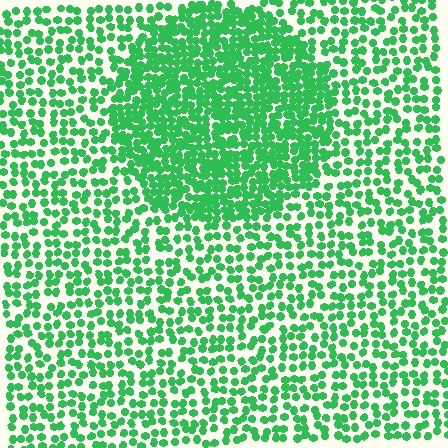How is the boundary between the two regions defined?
The boundary is defined by a change in element density (approximately 2.0x ratio). All elements are the same color, size, and shape.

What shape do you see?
I see a circle.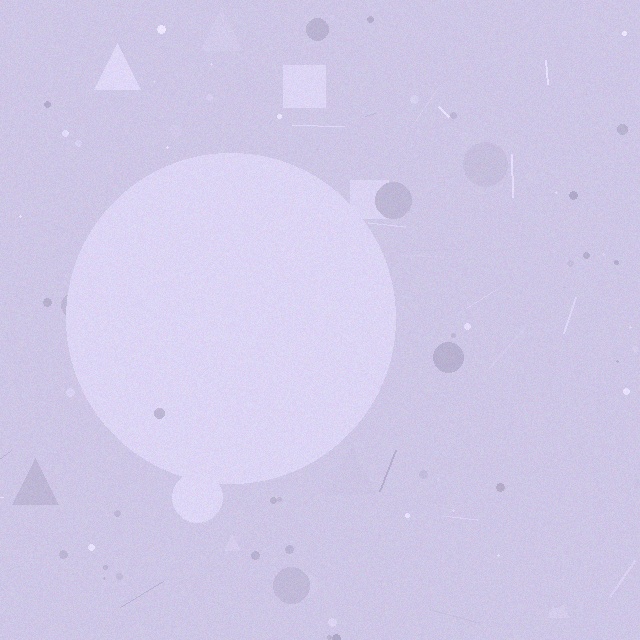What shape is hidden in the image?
A circle is hidden in the image.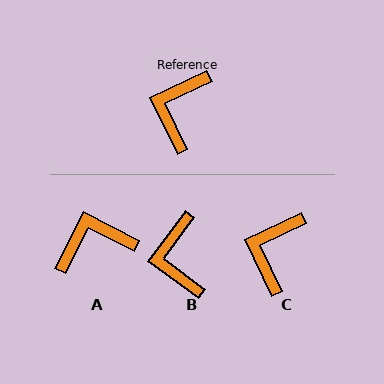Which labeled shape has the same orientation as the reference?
C.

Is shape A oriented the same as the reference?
No, it is off by about 53 degrees.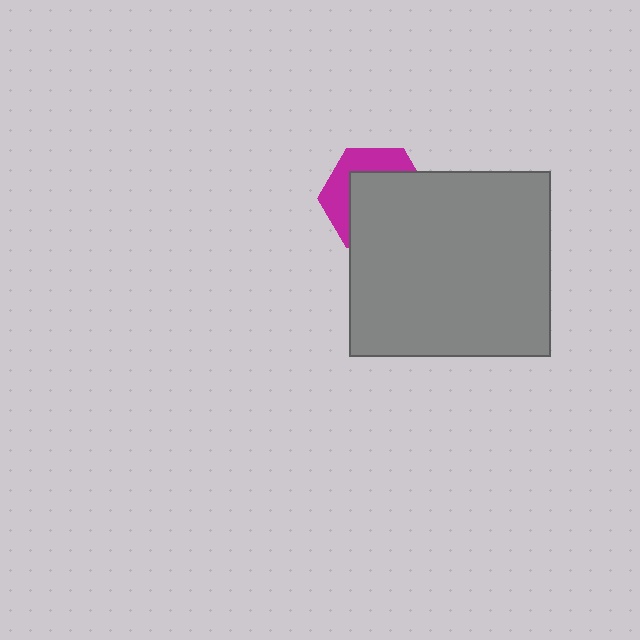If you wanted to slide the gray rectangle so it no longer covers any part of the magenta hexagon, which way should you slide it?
Slide it toward the lower-right — that is the most direct way to separate the two shapes.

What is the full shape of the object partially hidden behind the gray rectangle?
The partially hidden object is a magenta hexagon.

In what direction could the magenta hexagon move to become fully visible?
The magenta hexagon could move toward the upper-left. That would shift it out from behind the gray rectangle entirely.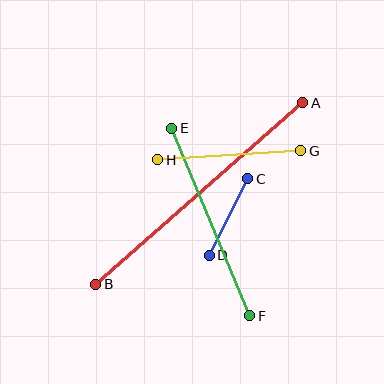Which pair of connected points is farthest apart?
Points A and B are farthest apart.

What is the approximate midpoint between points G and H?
The midpoint is at approximately (229, 155) pixels.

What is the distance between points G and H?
The distance is approximately 143 pixels.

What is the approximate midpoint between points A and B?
The midpoint is at approximately (199, 194) pixels.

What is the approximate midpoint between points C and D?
The midpoint is at approximately (229, 217) pixels.